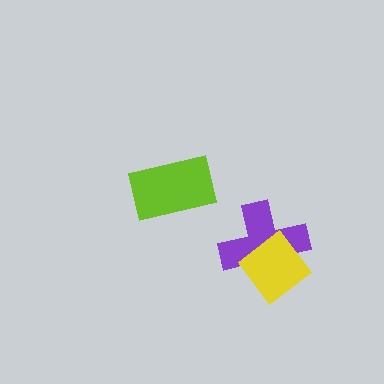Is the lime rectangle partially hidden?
No, no other shape covers it.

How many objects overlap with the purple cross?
1 object overlaps with the purple cross.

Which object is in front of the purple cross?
The yellow diamond is in front of the purple cross.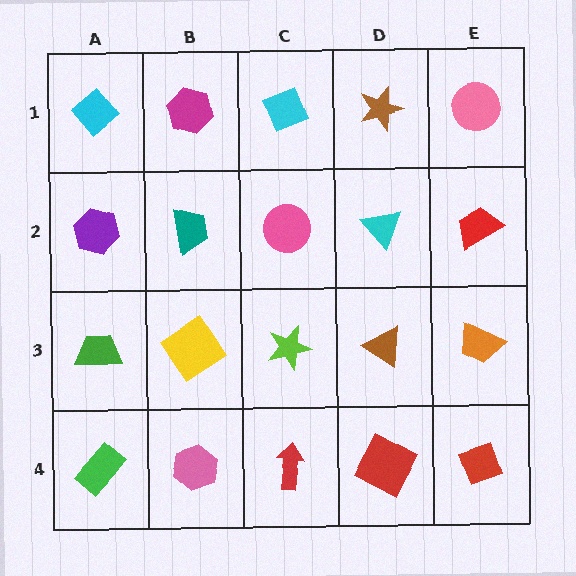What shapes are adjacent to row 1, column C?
A pink circle (row 2, column C), a magenta hexagon (row 1, column B), a brown star (row 1, column D).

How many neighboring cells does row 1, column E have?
2.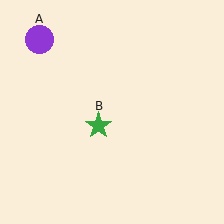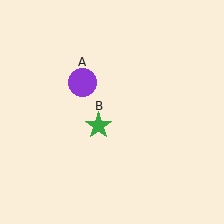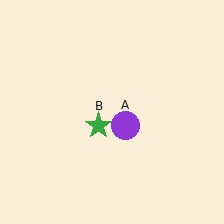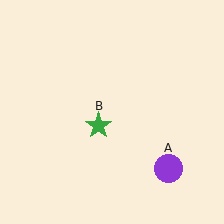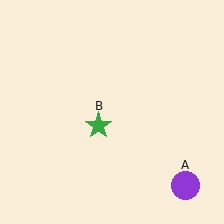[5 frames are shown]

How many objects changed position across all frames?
1 object changed position: purple circle (object A).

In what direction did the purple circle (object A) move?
The purple circle (object A) moved down and to the right.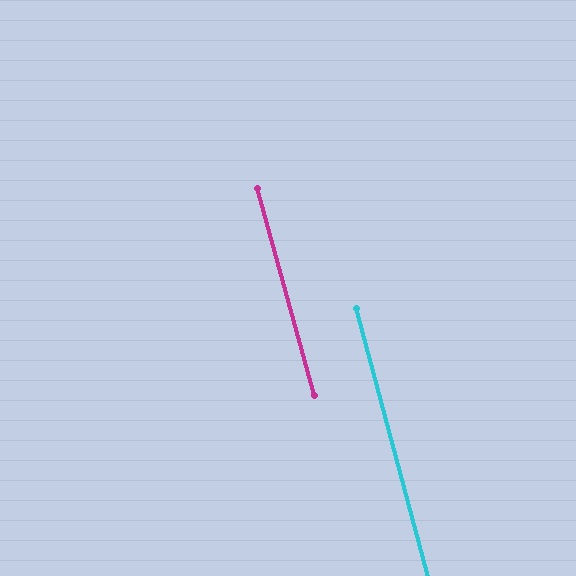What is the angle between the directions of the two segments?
Approximately 0 degrees.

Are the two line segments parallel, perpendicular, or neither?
Parallel — their directions differ by only 0.2°.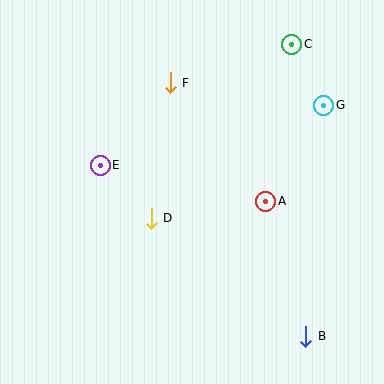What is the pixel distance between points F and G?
The distance between F and G is 155 pixels.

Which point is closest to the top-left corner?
Point F is closest to the top-left corner.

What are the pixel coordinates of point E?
Point E is at (100, 165).